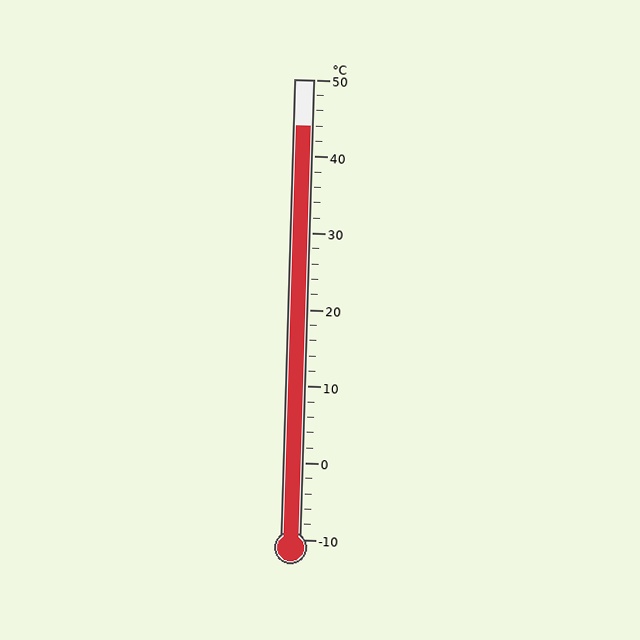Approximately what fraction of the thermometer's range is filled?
The thermometer is filled to approximately 90% of its range.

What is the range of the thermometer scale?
The thermometer scale ranges from -10°C to 50°C.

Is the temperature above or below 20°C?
The temperature is above 20°C.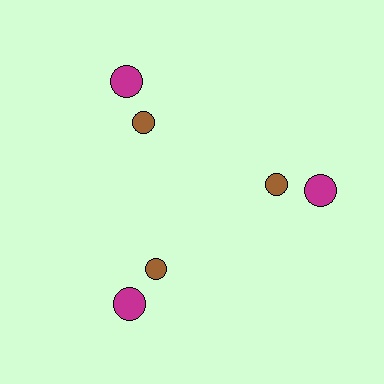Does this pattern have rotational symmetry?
Yes, this pattern has 3-fold rotational symmetry. It looks the same after rotating 120 degrees around the center.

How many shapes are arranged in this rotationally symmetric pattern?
There are 6 shapes, arranged in 3 groups of 2.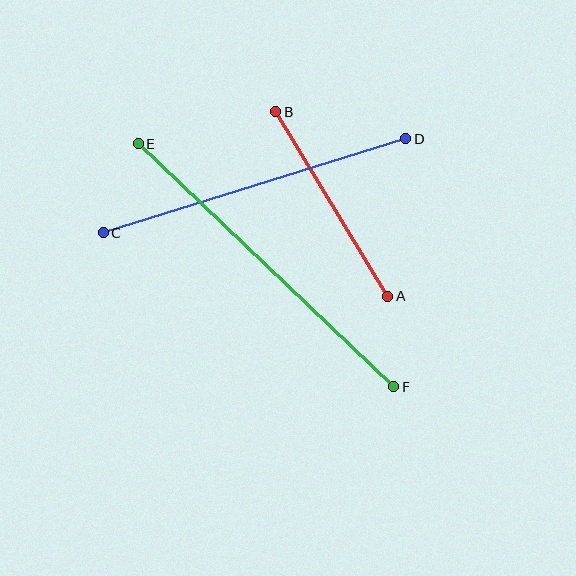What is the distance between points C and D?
The distance is approximately 317 pixels.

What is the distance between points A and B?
The distance is approximately 216 pixels.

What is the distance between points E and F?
The distance is approximately 352 pixels.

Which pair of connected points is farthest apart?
Points E and F are farthest apart.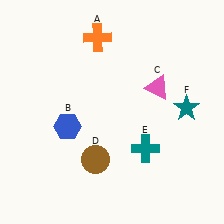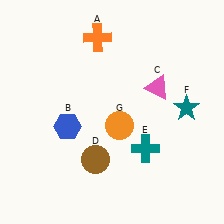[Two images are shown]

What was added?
An orange circle (G) was added in Image 2.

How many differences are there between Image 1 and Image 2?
There is 1 difference between the two images.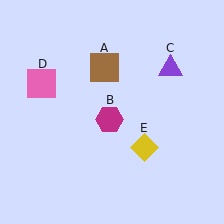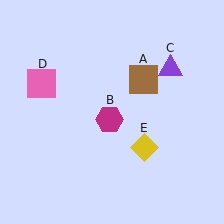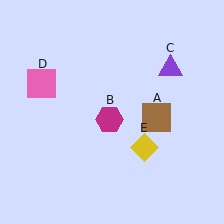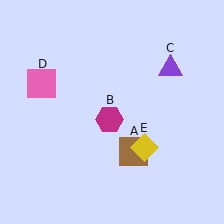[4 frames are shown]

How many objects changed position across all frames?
1 object changed position: brown square (object A).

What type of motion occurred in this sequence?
The brown square (object A) rotated clockwise around the center of the scene.